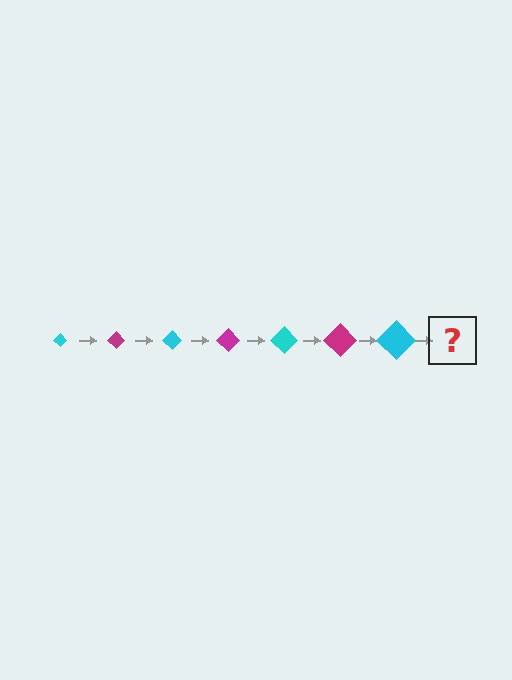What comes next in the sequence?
The next element should be a magenta diamond, larger than the previous one.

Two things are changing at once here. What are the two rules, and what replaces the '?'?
The two rules are that the diamond grows larger each step and the color cycles through cyan and magenta. The '?' should be a magenta diamond, larger than the previous one.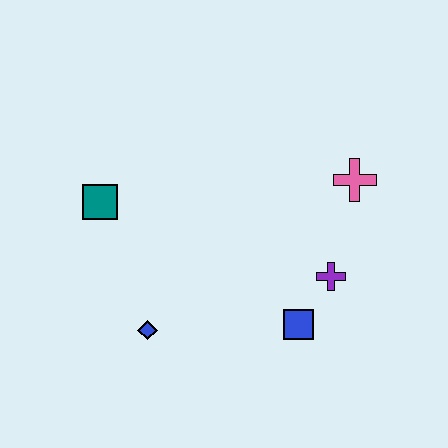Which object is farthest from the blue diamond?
The pink cross is farthest from the blue diamond.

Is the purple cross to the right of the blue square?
Yes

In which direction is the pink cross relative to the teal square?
The pink cross is to the right of the teal square.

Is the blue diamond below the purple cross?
Yes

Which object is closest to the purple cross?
The blue square is closest to the purple cross.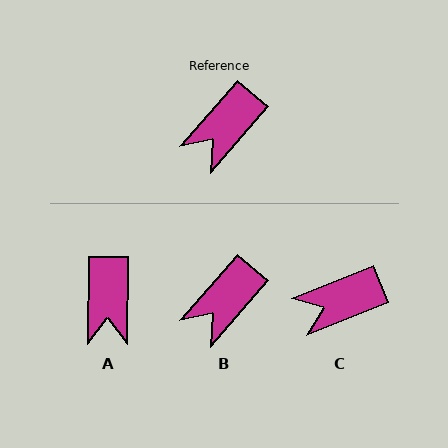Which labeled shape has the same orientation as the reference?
B.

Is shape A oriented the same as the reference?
No, it is off by about 41 degrees.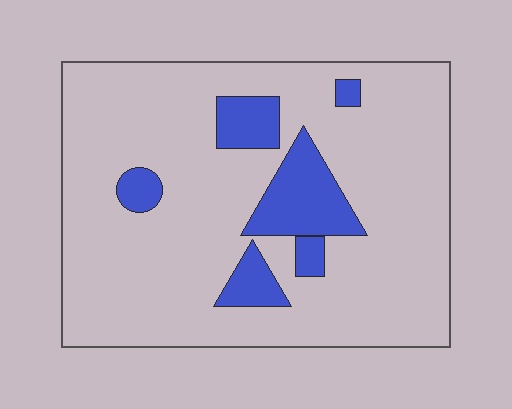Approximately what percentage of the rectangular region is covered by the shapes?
Approximately 15%.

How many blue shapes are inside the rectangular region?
6.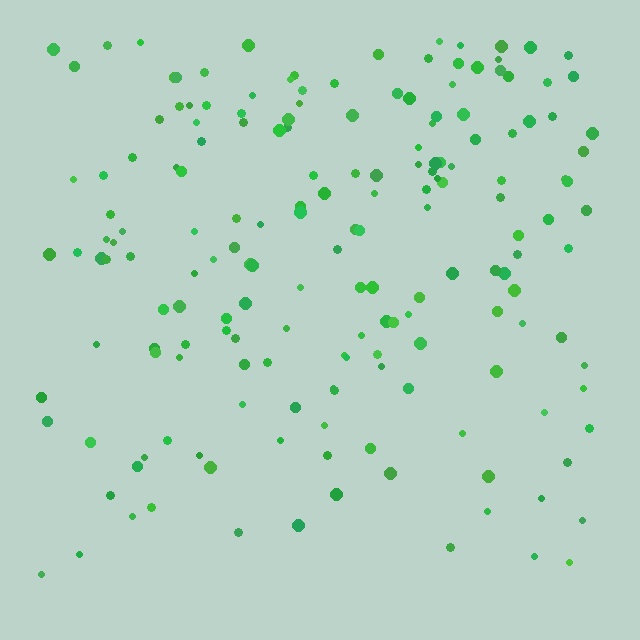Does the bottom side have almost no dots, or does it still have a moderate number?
Still a moderate number, just noticeably fewer than the top.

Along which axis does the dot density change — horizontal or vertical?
Vertical.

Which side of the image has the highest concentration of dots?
The top.